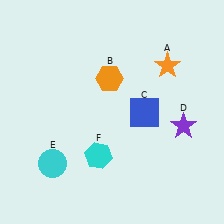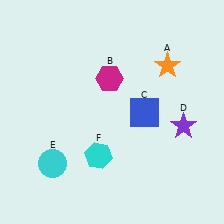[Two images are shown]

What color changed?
The hexagon (B) changed from orange in Image 1 to magenta in Image 2.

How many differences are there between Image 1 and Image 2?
There is 1 difference between the two images.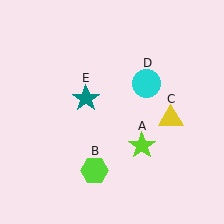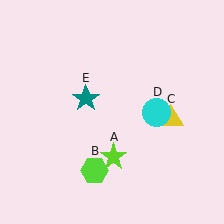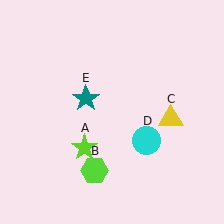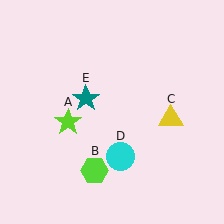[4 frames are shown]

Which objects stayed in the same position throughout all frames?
Lime hexagon (object B) and yellow triangle (object C) and teal star (object E) remained stationary.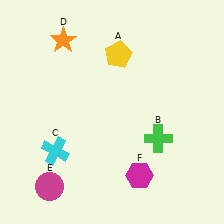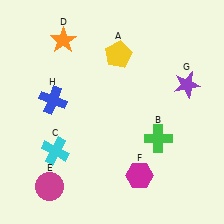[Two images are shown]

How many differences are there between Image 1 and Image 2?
There are 2 differences between the two images.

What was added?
A purple star (G), a blue cross (H) were added in Image 2.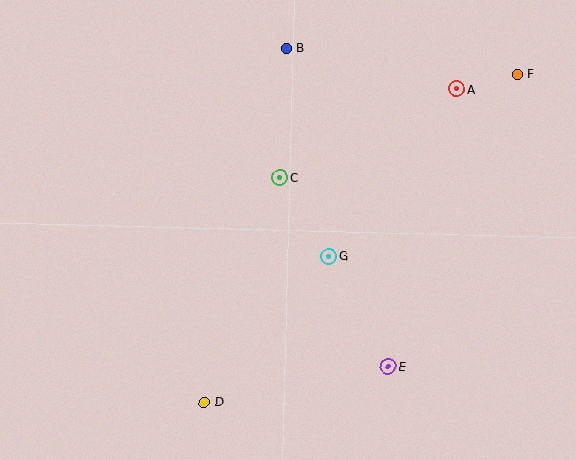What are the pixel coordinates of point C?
Point C is at (280, 177).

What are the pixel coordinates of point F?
Point F is at (517, 74).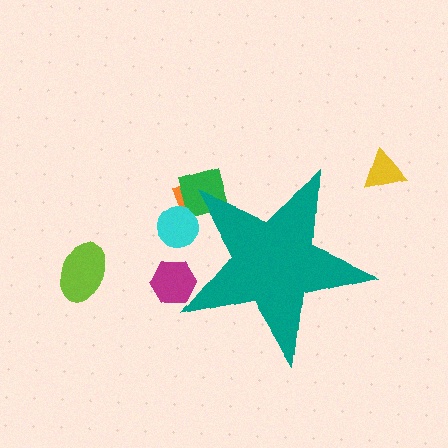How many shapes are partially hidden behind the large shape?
4 shapes are partially hidden.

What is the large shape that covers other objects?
A teal star.